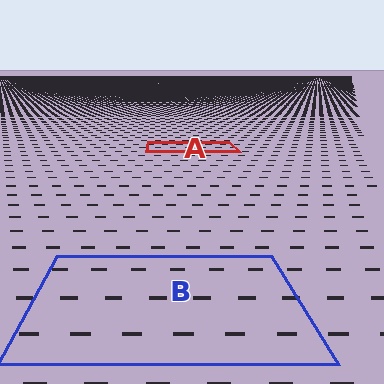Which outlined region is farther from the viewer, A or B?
Region A is farther from the viewer — the texture elements inside it appear smaller and more densely packed.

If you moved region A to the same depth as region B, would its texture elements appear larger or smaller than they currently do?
They would appear larger. At a closer depth, the same texture elements are projected at a bigger on-screen size.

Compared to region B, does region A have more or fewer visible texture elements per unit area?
Region A has more texture elements per unit area — they are packed more densely because it is farther away.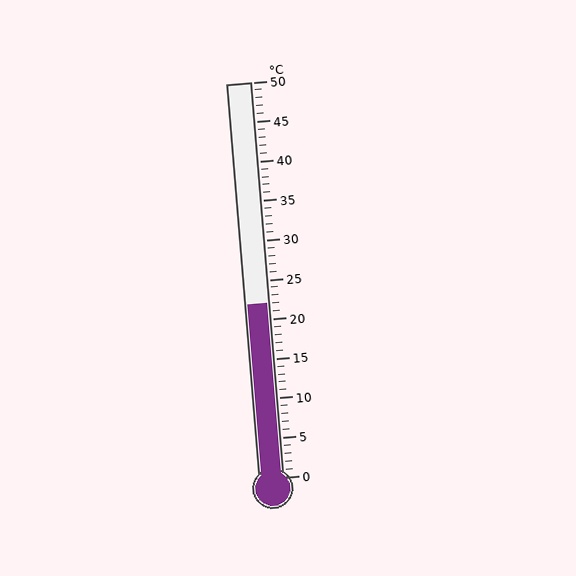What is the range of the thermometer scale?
The thermometer scale ranges from 0°C to 50°C.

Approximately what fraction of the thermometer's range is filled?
The thermometer is filled to approximately 45% of its range.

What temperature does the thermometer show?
The thermometer shows approximately 22°C.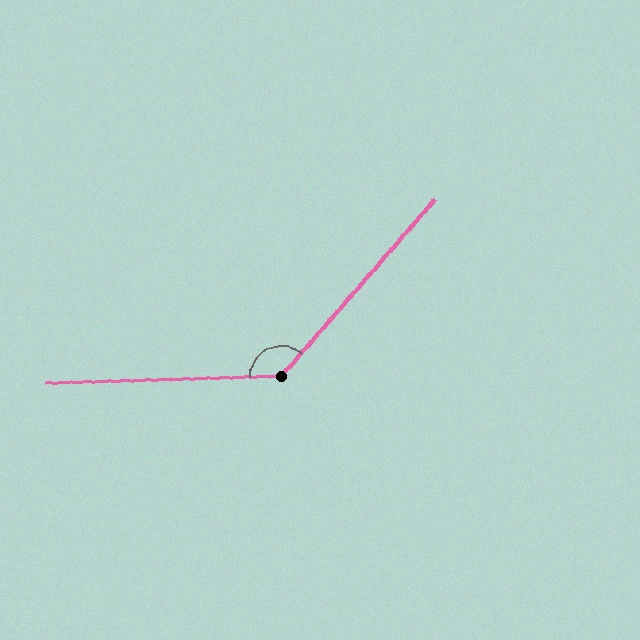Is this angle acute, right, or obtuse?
It is obtuse.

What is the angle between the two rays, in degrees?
Approximately 132 degrees.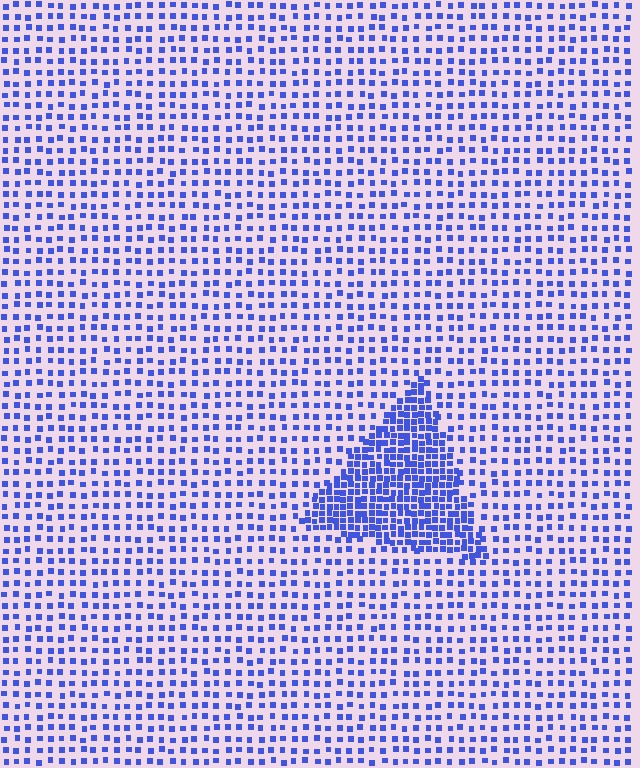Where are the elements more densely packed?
The elements are more densely packed inside the triangle boundary.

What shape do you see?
I see a triangle.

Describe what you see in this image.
The image contains small blue elements arranged at two different densities. A triangle-shaped region is visible where the elements are more densely packed than the surrounding area.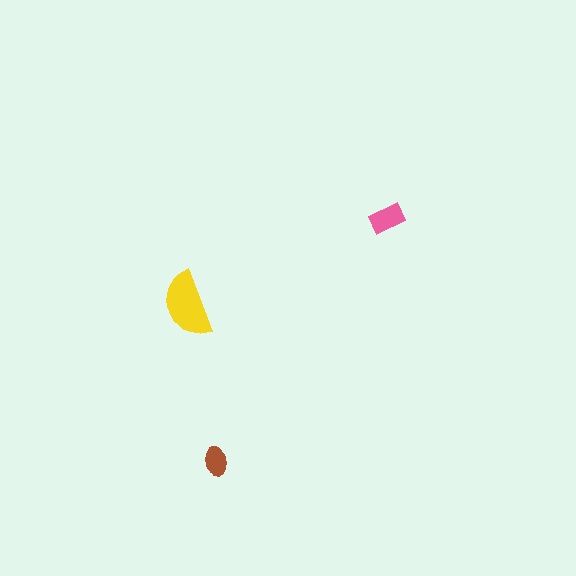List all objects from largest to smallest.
The yellow semicircle, the pink rectangle, the brown ellipse.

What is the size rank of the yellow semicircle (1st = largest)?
1st.